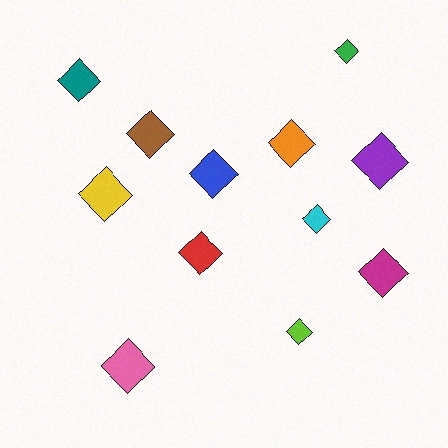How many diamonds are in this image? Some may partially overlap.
There are 12 diamonds.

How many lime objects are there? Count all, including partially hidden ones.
There is 1 lime object.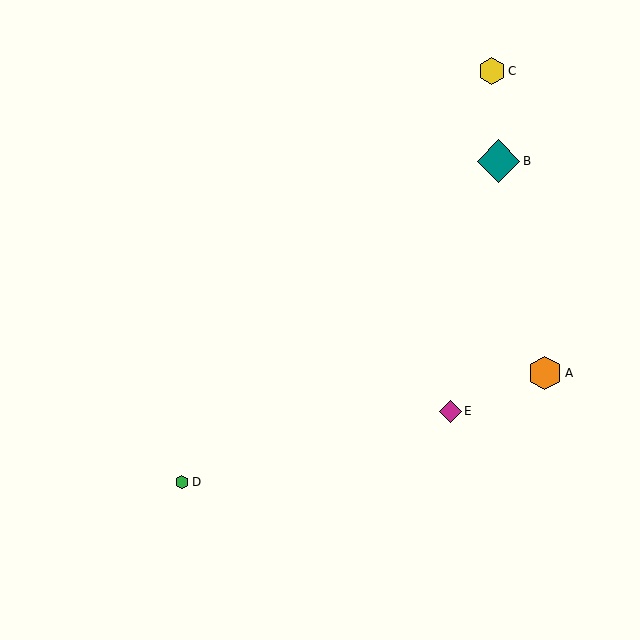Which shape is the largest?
The teal diamond (labeled B) is the largest.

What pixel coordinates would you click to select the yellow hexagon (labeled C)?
Click at (492, 71) to select the yellow hexagon C.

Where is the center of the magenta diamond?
The center of the magenta diamond is at (450, 411).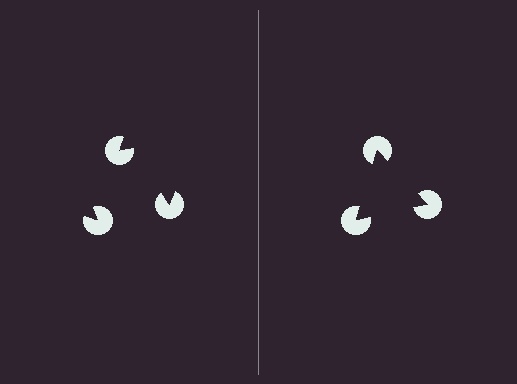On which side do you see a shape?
An illusory triangle appears on the right side. On the left side the wedge cuts are rotated, so no coherent shape forms.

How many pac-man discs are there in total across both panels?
6 — 3 on each side.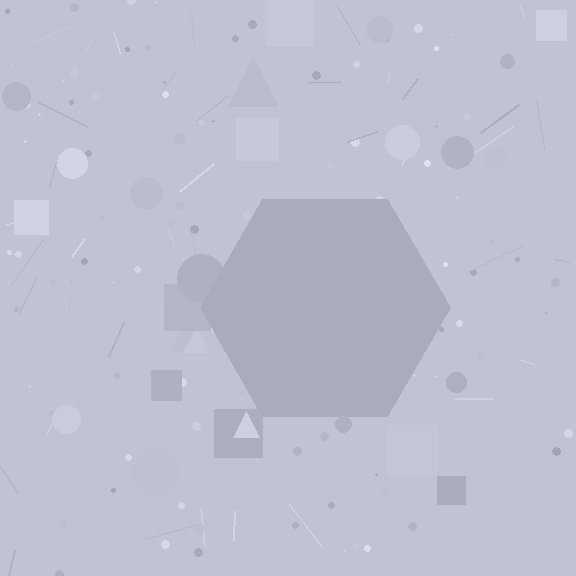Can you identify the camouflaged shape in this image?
The camouflaged shape is a hexagon.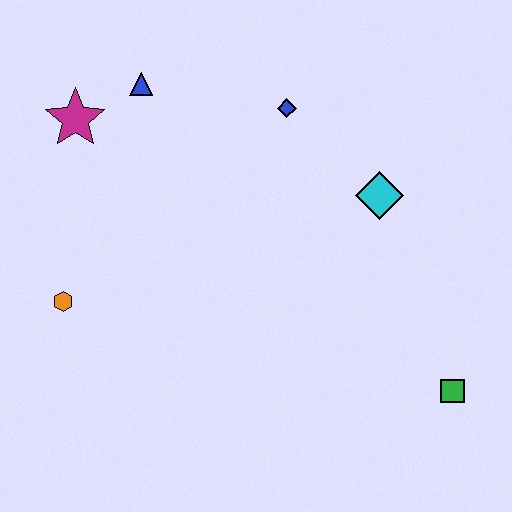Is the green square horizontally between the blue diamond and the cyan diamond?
No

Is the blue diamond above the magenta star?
Yes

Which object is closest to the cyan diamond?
The blue diamond is closest to the cyan diamond.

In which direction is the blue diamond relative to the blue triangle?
The blue diamond is to the right of the blue triangle.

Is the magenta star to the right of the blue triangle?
No